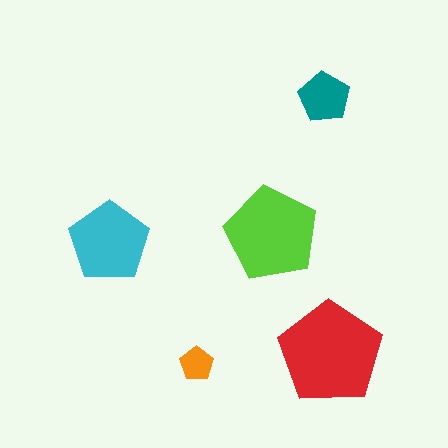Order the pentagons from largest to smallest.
the red one, the lime one, the cyan one, the teal one, the orange one.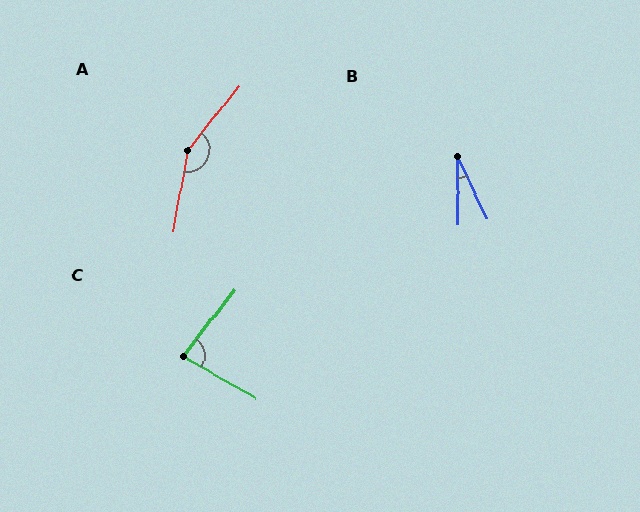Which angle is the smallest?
B, at approximately 25 degrees.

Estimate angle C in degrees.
Approximately 82 degrees.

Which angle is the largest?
A, at approximately 152 degrees.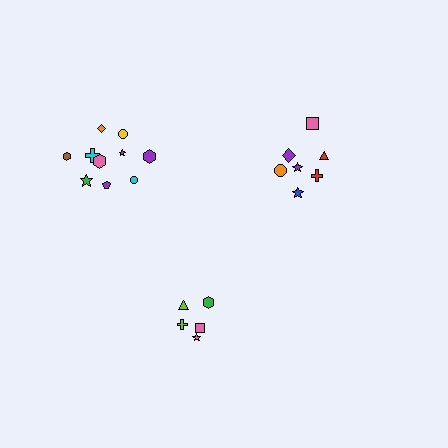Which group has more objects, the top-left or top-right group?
The top-left group.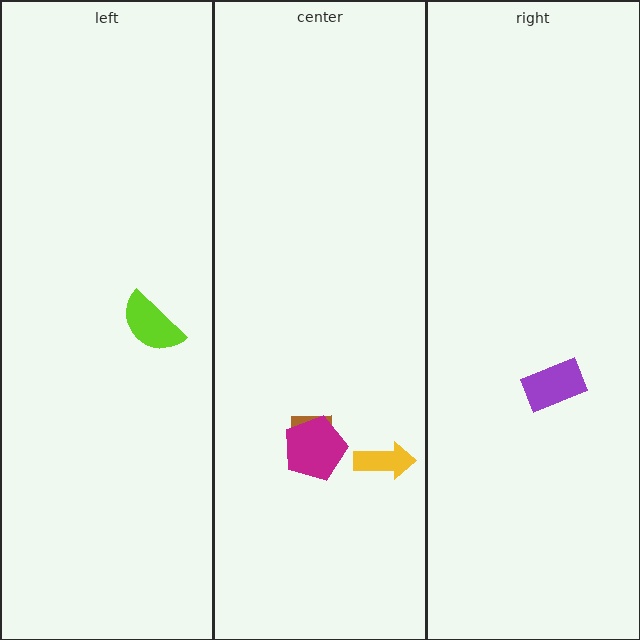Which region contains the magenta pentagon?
The center region.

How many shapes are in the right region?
1.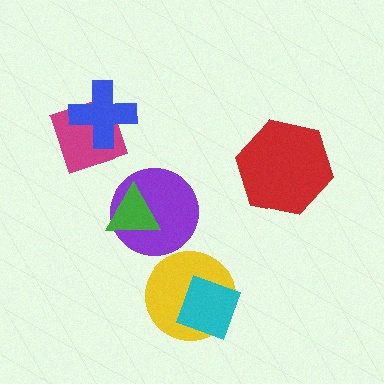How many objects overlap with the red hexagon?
0 objects overlap with the red hexagon.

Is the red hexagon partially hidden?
No, no other shape covers it.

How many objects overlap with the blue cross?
1 object overlaps with the blue cross.